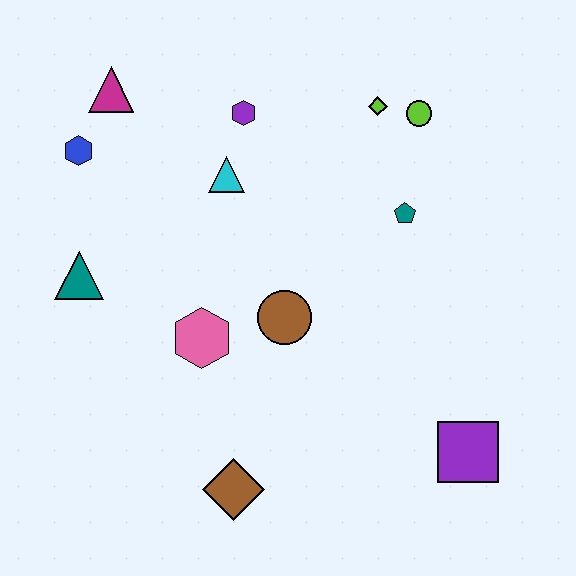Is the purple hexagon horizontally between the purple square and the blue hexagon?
Yes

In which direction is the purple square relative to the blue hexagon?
The purple square is to the right of the blue hexagon.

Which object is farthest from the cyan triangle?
The purple square is farthest from the cyan triangle.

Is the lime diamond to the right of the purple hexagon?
Yes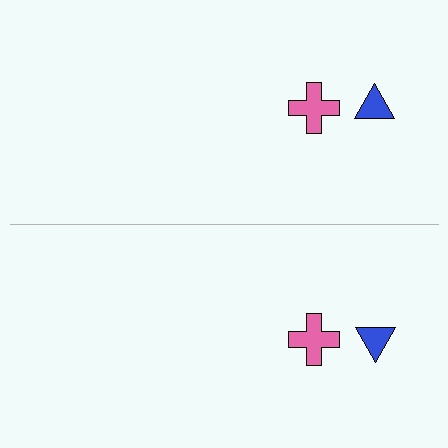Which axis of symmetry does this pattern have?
The pattern has a horizontal axis of symmetry running through the center of the image.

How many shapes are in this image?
There are 4 shapes in this image.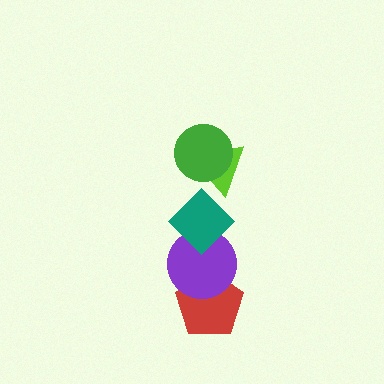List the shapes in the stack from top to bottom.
From top to bottom: the green circle, the lime triangle, the teal diamond, the purple circle, the red pentagon.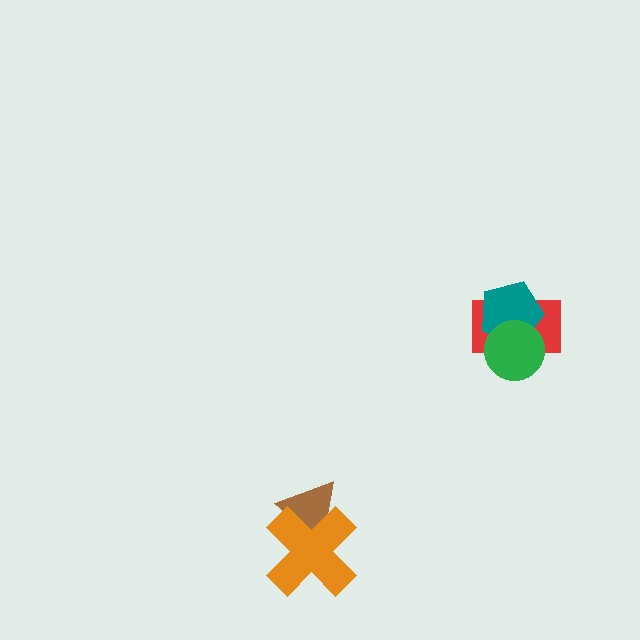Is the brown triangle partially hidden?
Yes, it is partially covered by another shape.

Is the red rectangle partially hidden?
Yes, it is partially covered by another shape.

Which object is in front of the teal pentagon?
The green circle is in front of the teal pentagon.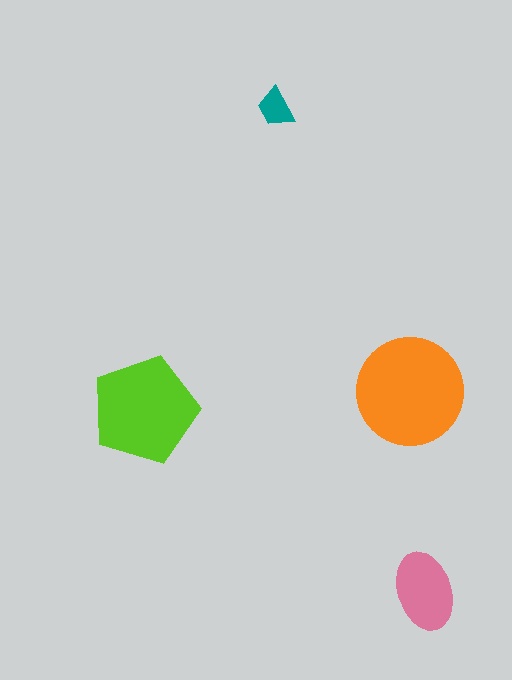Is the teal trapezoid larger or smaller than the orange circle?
Smaller.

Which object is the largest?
The orange circle.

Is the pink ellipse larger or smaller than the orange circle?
Smaller.